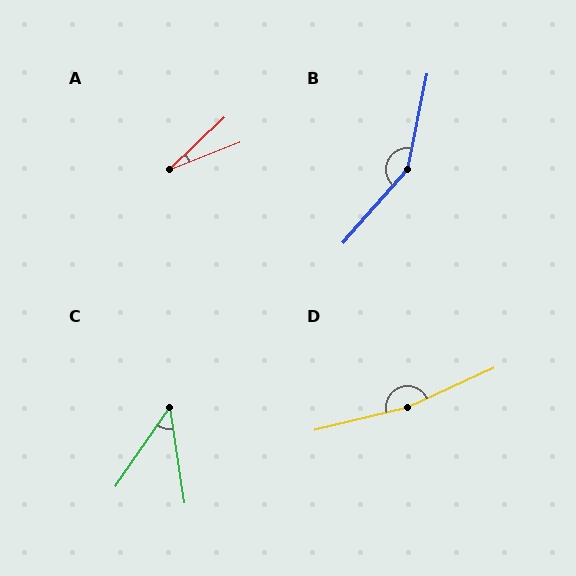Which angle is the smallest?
A, at approximately 22 degrees.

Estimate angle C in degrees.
Approximately 43 degrees.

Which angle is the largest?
D, at approximately 169 degrees.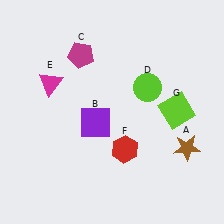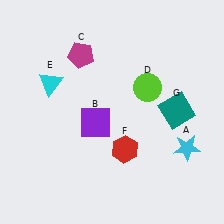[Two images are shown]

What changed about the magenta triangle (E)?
In Image 1, E is magenta. In Image 2, it changed to cyan.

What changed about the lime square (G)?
In Image 1, G is lime. In Image 2, it changed to teal.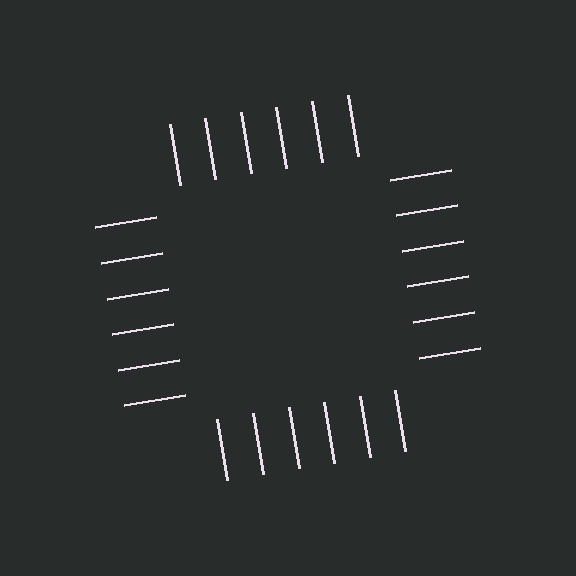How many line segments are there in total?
24 — 6 along each of the 4 edges.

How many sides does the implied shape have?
4 sides — the line-ends trace a square.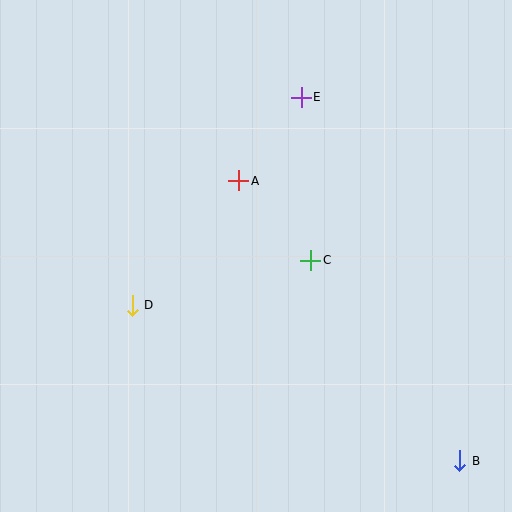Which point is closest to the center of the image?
Point C at (311, 260) is closest to the center.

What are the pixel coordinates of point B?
Point B is at (460, 461).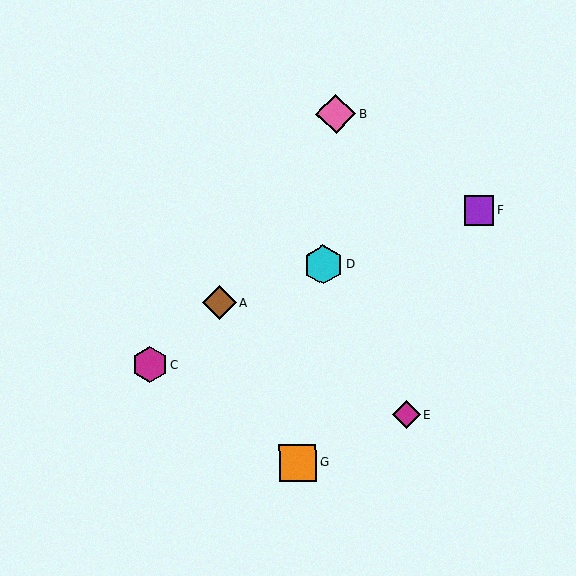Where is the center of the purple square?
The center of the purple square is at (479, 210).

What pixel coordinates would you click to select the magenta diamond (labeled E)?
Click at (407, 415) to select the magenta diamond E.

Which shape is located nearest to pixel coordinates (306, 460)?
The orange square (labeled G) at (298, 463) is nearest to that location.